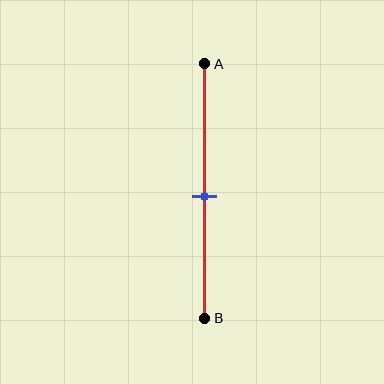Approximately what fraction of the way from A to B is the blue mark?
The blue mark is approximately 50% of the way from A to B.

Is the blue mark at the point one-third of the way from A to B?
No, the mark is at about 50% from A, not at the 33% one-third point.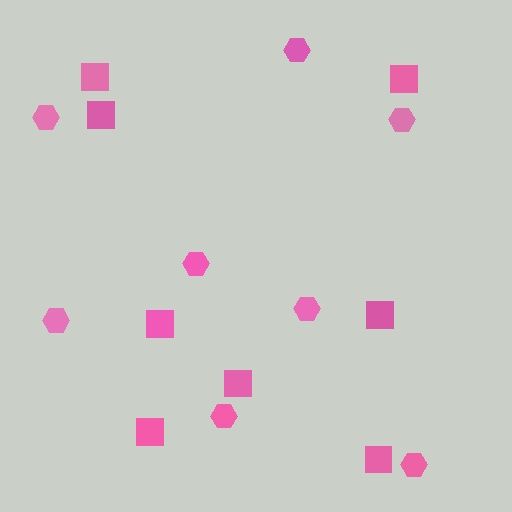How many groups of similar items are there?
There are 2 groups: one group of squares (8) and one group of hexagons (8).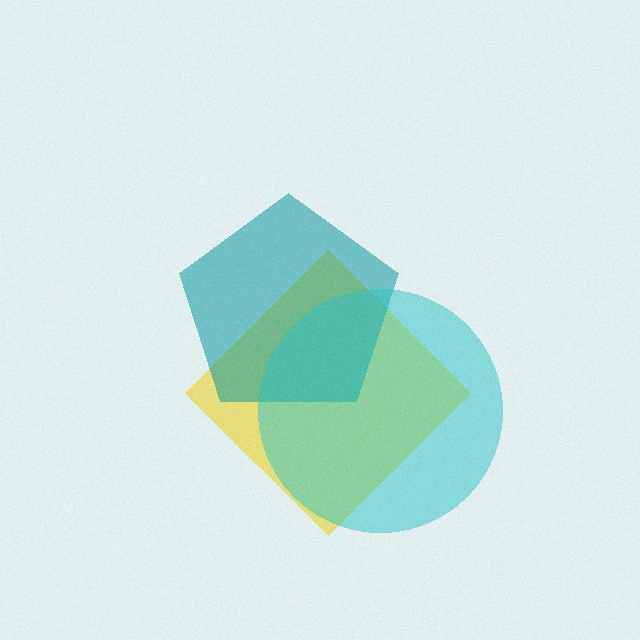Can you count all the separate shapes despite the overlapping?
Yes, there are 3 separate shapes.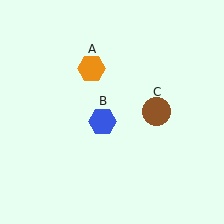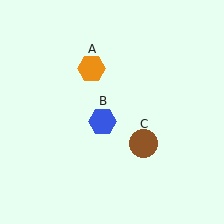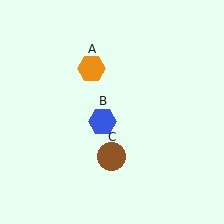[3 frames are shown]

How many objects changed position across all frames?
1 object changed position: brown circle (object C).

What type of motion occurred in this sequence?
The brown circle (object C) rotated clockwise around the center of the scene.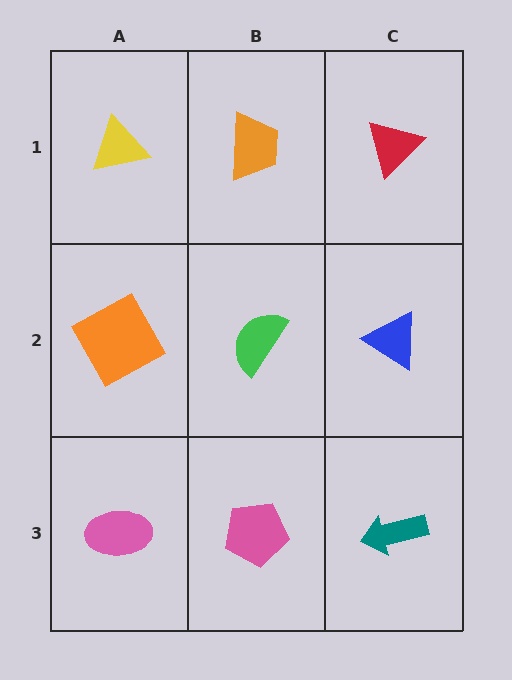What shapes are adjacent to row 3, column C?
A blue triangle (row 2, column C), a pink pentagon (row 3, column B).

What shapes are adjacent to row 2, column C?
A red triangle (row 1, column C), a teal arrow (row 3, column C), a green semicircle (row 2, column B).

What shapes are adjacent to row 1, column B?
A green semicircle (row 2, column B), a yellow triangle (row 1, column A), a red triangle (row 1, column C).